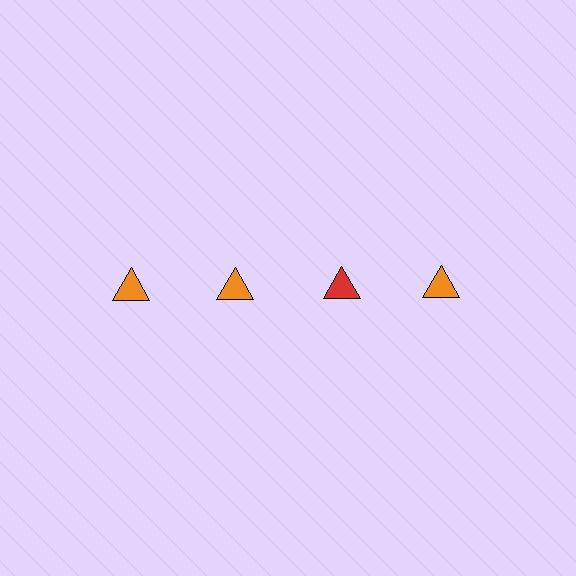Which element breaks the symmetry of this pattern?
The red triangle in the top row, center column breaks the symmetry. All other shapes are orange triangles.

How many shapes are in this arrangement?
There are 4 shapes arranged in a grid pattern.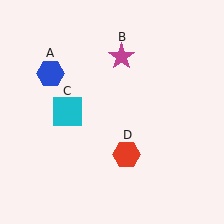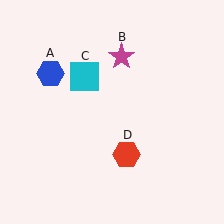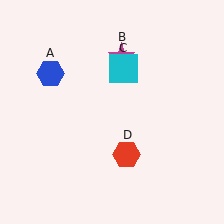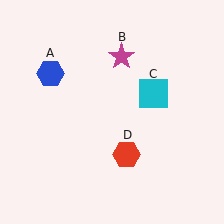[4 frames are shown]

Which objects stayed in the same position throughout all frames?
Blue hexagon (object A) and magenta star (object B) and red hexagon (object D) remained stationary.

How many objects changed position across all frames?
1 object changed position: cyan square (object C).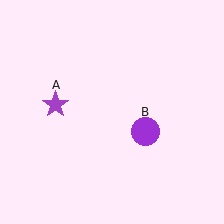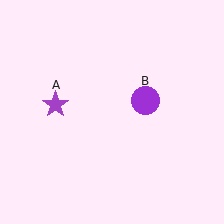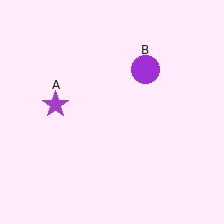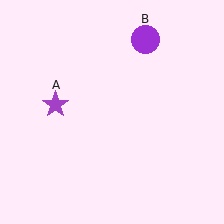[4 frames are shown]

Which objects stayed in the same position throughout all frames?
Purple star (object A) remained stationary.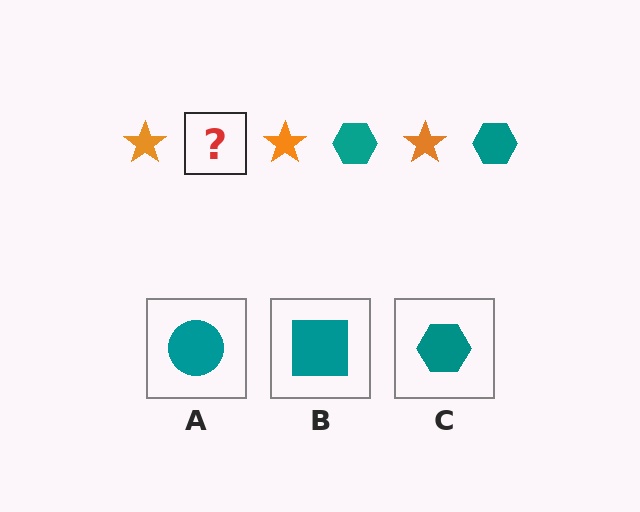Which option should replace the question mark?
Option C.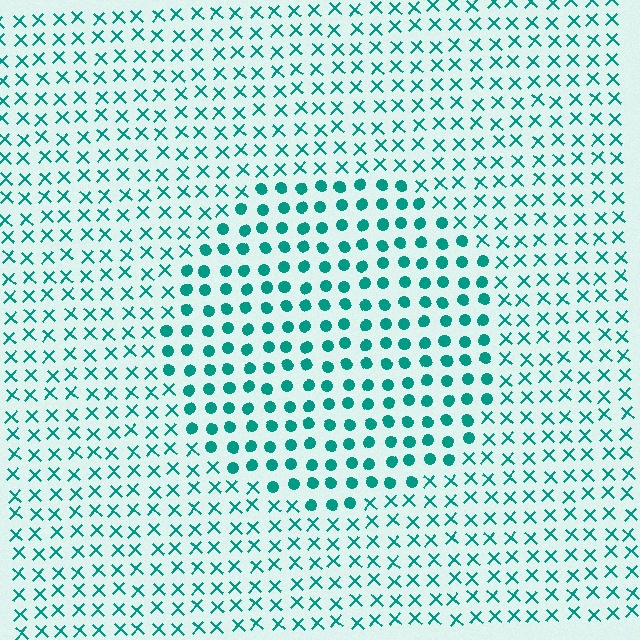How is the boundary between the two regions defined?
The boundary is defined by a change in element shape: circles inside vs. X marks outside. All elements share the same color and spacing.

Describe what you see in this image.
The image is filled with small teal elements arranged in a uniform grid. A circle-shaped region contains circles, while the surrounding area contains X marks. The boundary is defined purely by the change in element shape.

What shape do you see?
I see a circle.